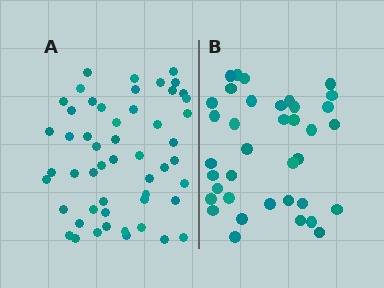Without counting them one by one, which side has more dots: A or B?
Region A (the left region) has more dots.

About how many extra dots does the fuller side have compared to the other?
Region A has approximately 15 more dots than region B.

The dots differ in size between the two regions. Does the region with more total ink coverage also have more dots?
No. Region B has more total ink coverage because its dots are larger, but region A actually contains more individual dots. Total area can be misleading — the number of items is what matters here.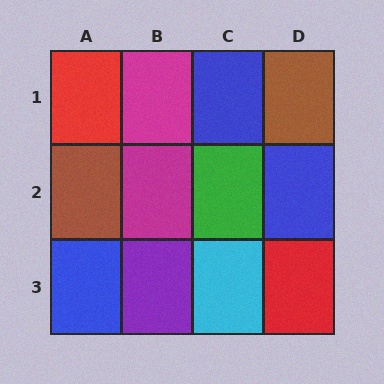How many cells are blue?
3 cells are blue.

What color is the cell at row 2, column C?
Green.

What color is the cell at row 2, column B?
Magenta.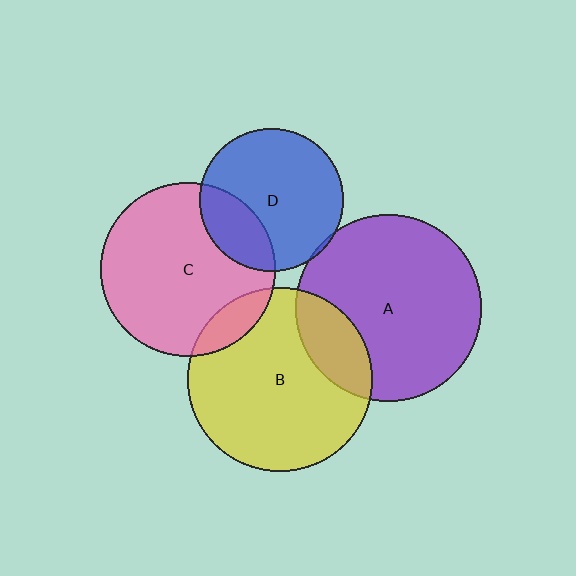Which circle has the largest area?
Circle A (purple).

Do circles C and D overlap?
Yes.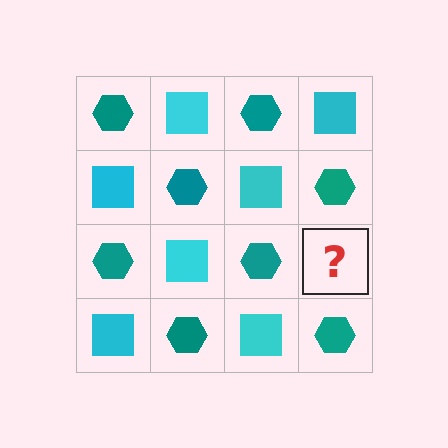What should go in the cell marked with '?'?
The missing cell should contain a cyan square.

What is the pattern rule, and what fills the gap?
The rule is that it alternates teal hexagon and cyan square in a checkerboard pattern. The gap should be filled with a cyan square.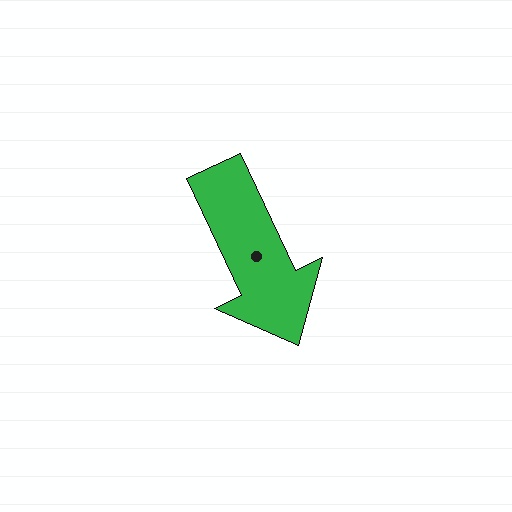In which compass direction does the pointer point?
Southeast.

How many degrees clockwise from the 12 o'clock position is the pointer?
Approximately 155 degrees.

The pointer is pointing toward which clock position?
Roughly 5 o'clock.